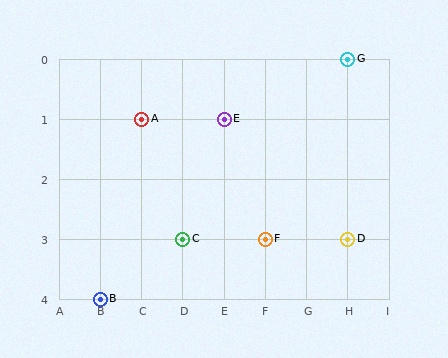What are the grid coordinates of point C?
Point C is at grid coordinates (D, 3).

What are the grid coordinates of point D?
Point D is at grid coordinates (H, 3).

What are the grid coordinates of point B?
Point B is at grid coordinates (B, 4).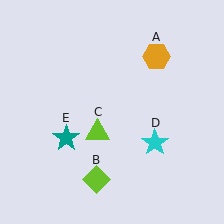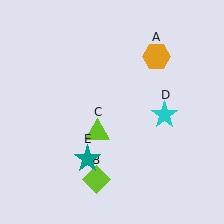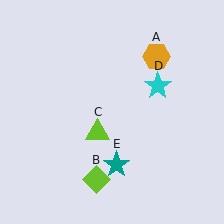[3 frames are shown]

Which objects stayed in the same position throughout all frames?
Orange hexagon (object A) and lime diamond (object B) and lime triangle (object C) remained stationary.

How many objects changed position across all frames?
2 objects changed position: cyan star (object D), teal star (object E).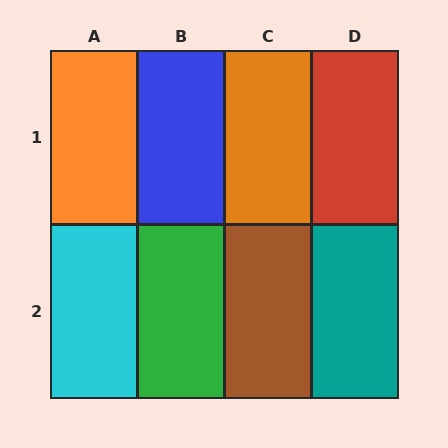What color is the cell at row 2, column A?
Cyan.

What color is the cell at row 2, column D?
Teal.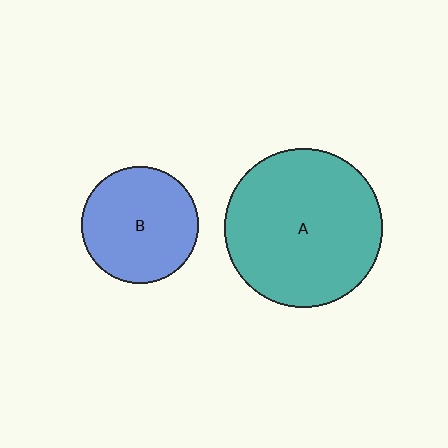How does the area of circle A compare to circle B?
Approximately 1.8 times.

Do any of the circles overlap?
No, none of the circles overlap.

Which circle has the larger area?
Circle A (teal).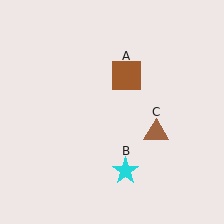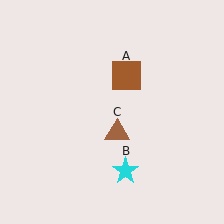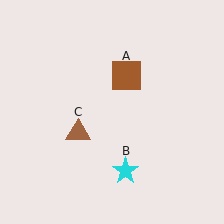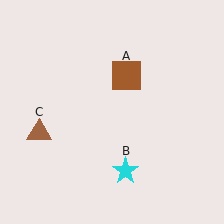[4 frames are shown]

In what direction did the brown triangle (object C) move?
The brown triangle (object C) moved left.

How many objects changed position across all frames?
1 object changed position: brown triangle (object C).